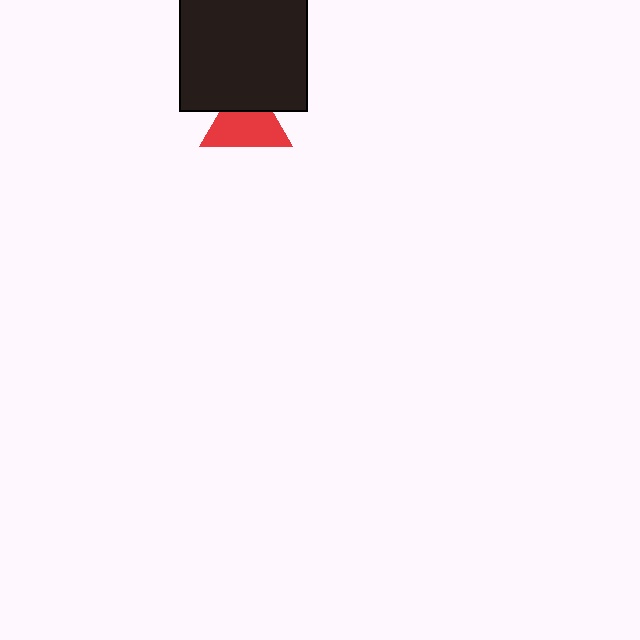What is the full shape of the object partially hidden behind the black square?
The partially hidden object is a red triangle.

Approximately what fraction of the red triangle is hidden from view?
Roughly 31% of the red triangle is hidden behind the black square.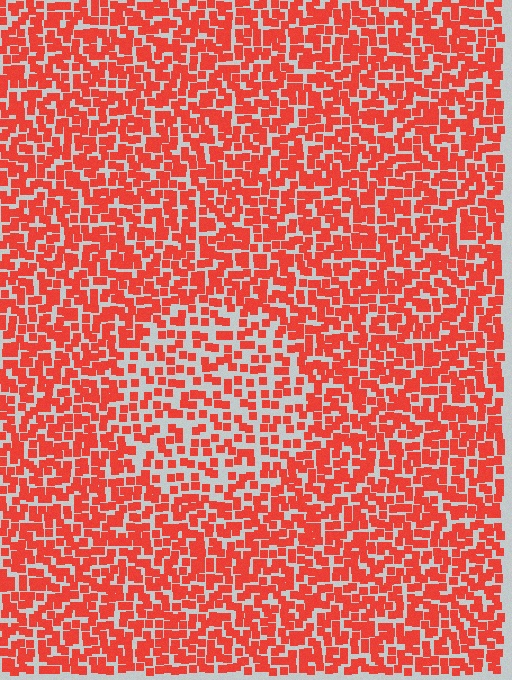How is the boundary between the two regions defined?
The boundary is defined by a change in element density (approximately 1.7x ratio). All elements are the same color, size, and shape.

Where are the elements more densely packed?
The elements are more densely packed outside the circle boundary.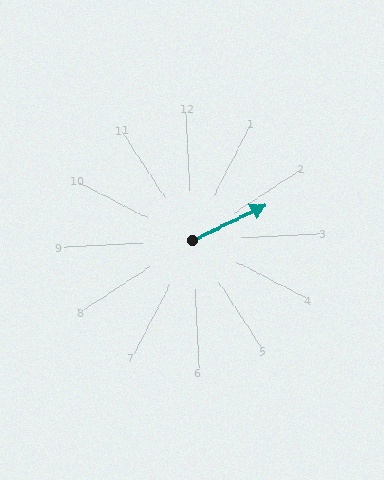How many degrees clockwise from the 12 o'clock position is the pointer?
Approximately 67 degrees.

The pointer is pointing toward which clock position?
Roughly 2 o'clock.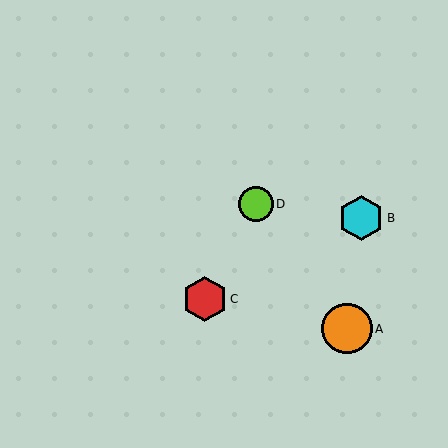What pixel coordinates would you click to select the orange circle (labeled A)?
Click at (347, 329) to select the orange circle A.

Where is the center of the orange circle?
The center of the orange circle is at (347, 329).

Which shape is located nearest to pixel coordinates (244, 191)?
The lime circle (labeled D) at (256, 204) is nearest to that location.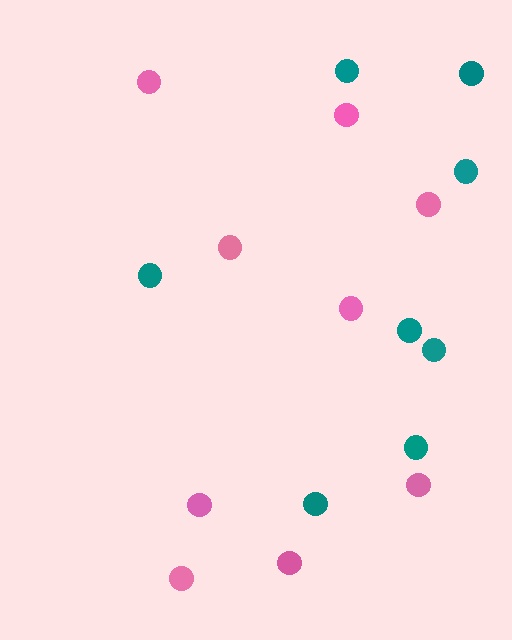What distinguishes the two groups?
There are 2 groups: one group of pink circles (9) and one group of teal circles (8).